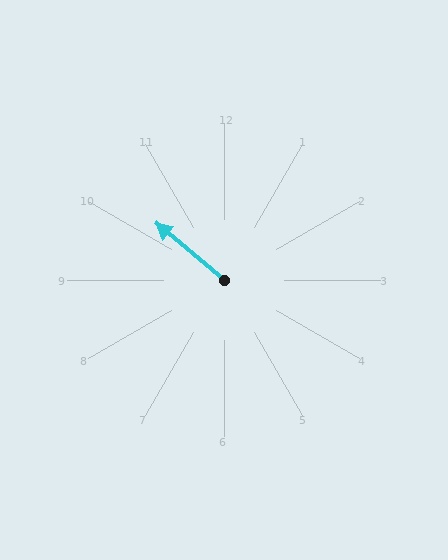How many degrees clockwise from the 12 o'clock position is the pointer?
Approximately 310 degrees.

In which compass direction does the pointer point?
Northwest.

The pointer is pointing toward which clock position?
Roughly 10 o'clock.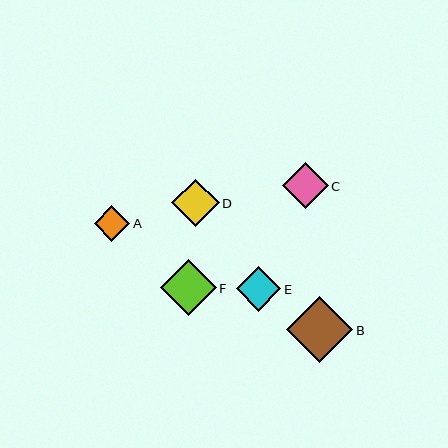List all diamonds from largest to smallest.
From largest to smallest: B, F, D, C, E, A.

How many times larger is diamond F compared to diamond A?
Diamond F is approximately 1.6 times the size of diamond A.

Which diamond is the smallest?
Diamond A is the smallest with a size of approximately 35 pixels.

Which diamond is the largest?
Diamond B is the largest with a size of approximately 66 pixels.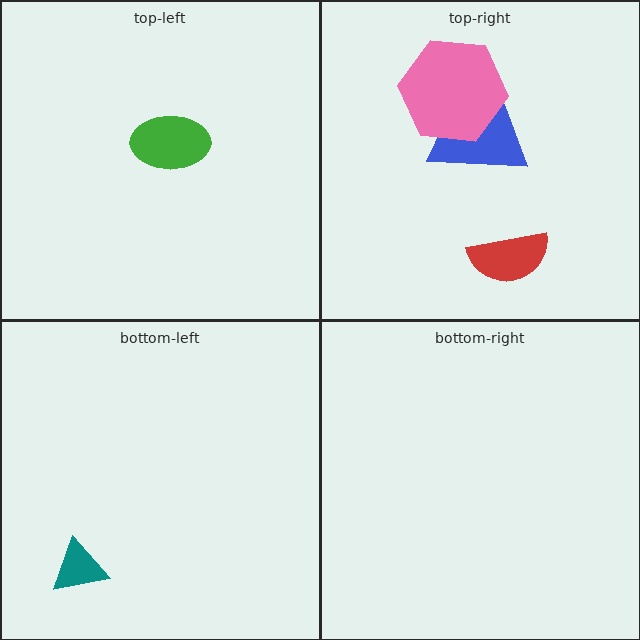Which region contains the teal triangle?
The bottom-left region.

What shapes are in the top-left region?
The green ellipse.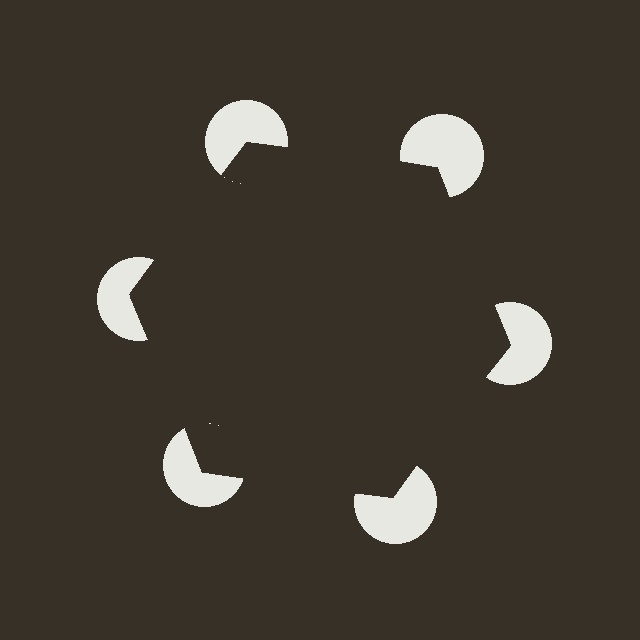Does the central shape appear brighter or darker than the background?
It typically appears slightly darker than the background, even though no actual brightness change is drawn.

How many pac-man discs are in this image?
There are 6 — one at each vertex of the illusory hexagon.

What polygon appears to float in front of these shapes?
An illusory hexagon — its edges are inferred from the aligned wedge cuts in the pac-man discs, not physically drawn.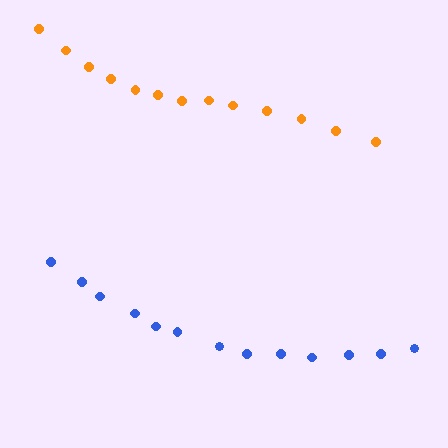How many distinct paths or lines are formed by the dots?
There are 2 distinct paths.